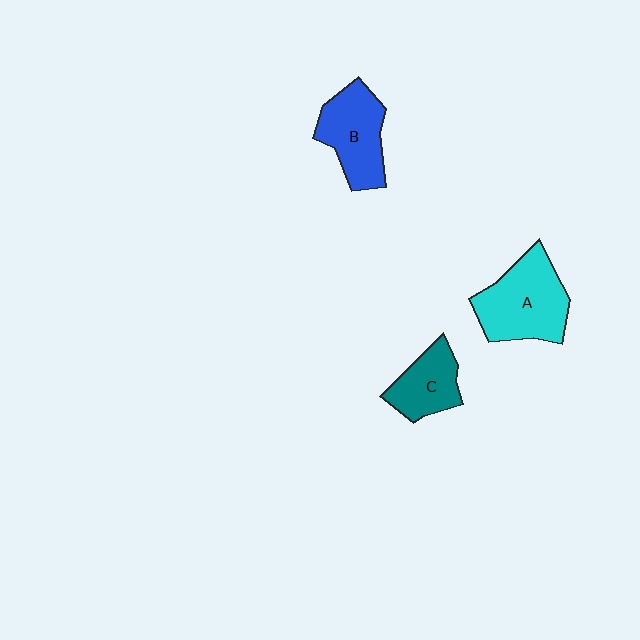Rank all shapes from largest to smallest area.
From largest to smallest: A (cyan), B (blue), C (teal).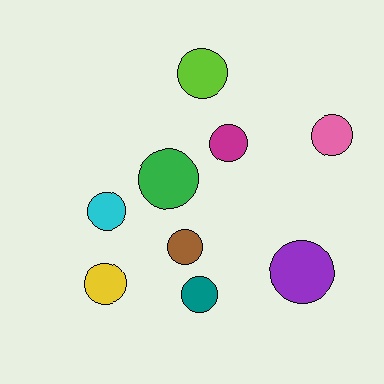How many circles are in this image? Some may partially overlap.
There are 9 circles.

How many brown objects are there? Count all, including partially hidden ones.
There is 1 brown object.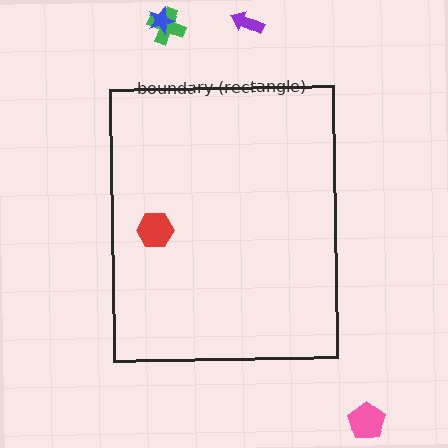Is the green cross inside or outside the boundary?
Outside.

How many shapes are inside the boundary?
1 inside, 4 outside.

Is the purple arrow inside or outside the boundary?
Outside.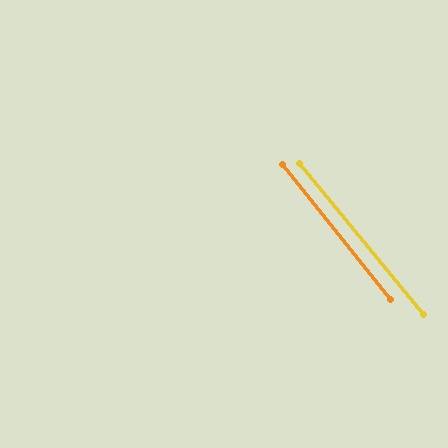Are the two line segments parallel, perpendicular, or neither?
Parallel — their directions differ by only 0.7°.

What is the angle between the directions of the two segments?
Approximately 1 degree.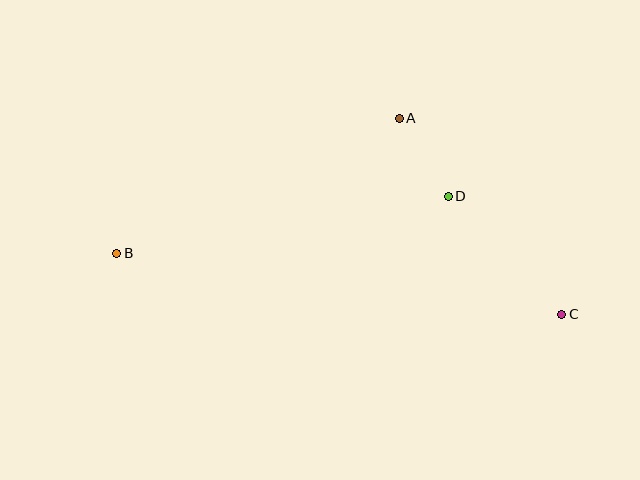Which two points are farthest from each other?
Points B and C are farthest from each other.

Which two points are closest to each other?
Points A and D are closest to each other.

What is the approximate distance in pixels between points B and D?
The distance between B and D is approximately 337 pixels.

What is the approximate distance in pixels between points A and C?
The distance between A and C is approximately 255 pixels.